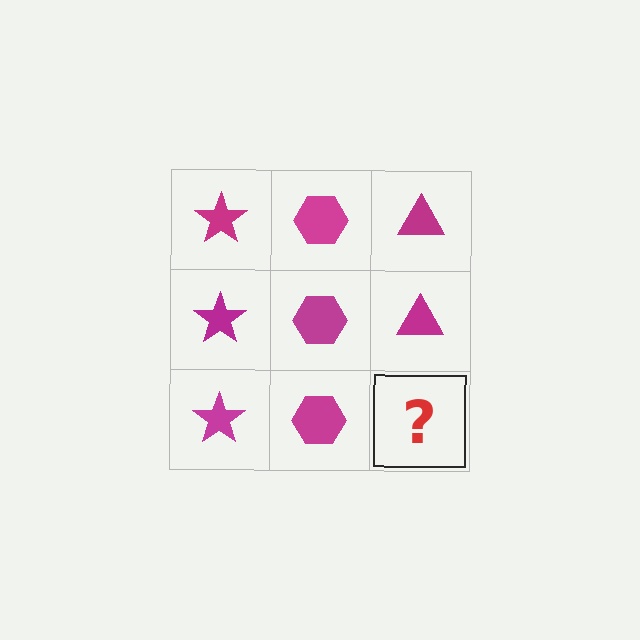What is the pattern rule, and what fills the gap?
The rule is that each column has a consistent shape. The gap should be filled with a magenta triangle.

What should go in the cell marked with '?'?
The missing cell should contain a magenta triangle.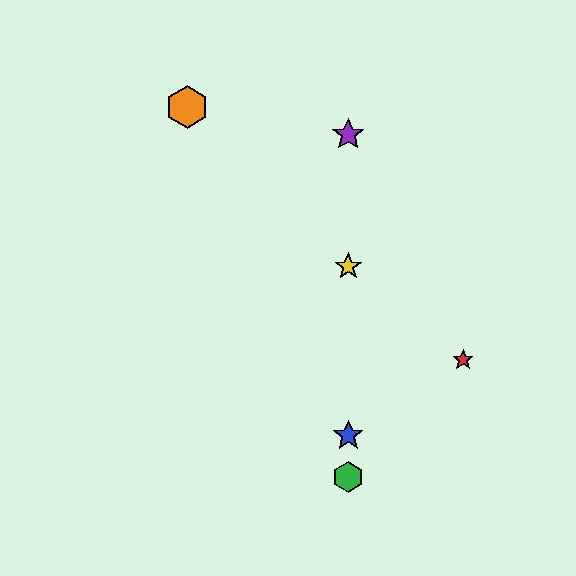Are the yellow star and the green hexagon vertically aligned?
Yes, both are at x≈348.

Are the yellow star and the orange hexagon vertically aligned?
No, the yellow star is at x≈348 and the orange hexagon is at x≈187.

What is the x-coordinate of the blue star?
The blue star is at x≈348.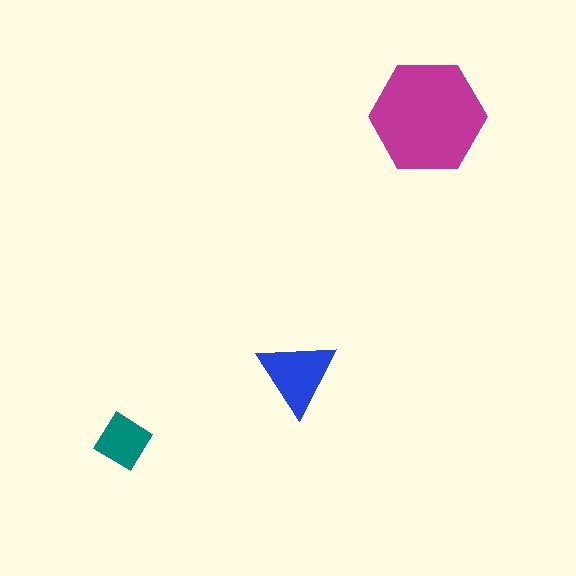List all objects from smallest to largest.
The teal diamond, the blue triangle, the magenta hexagon.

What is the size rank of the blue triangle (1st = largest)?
2nd.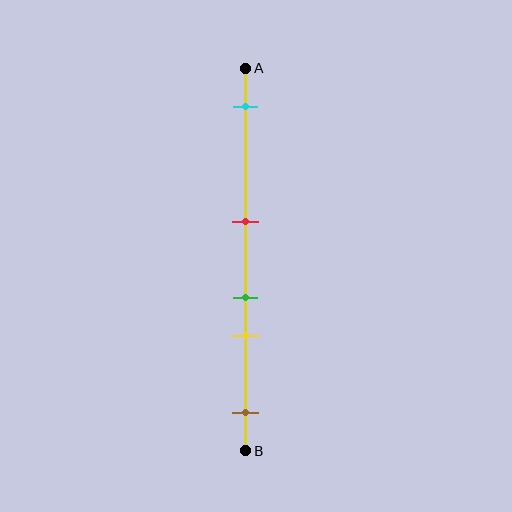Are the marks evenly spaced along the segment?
No, the marks are not evenly spaced.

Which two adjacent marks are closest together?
The green and yellow marks are the closest adjacent pair.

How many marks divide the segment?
There are 5 marks dividing the segment.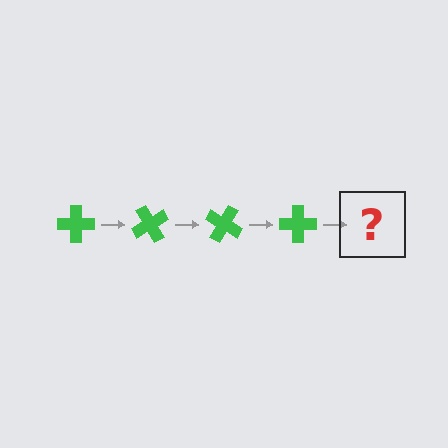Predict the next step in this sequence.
The next step is a green cross rotated 240 degrees.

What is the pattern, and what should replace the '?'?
The pattern is that the cross rotates 60 degrees each step. The '?' should be a green cross rotated 240 degrees.